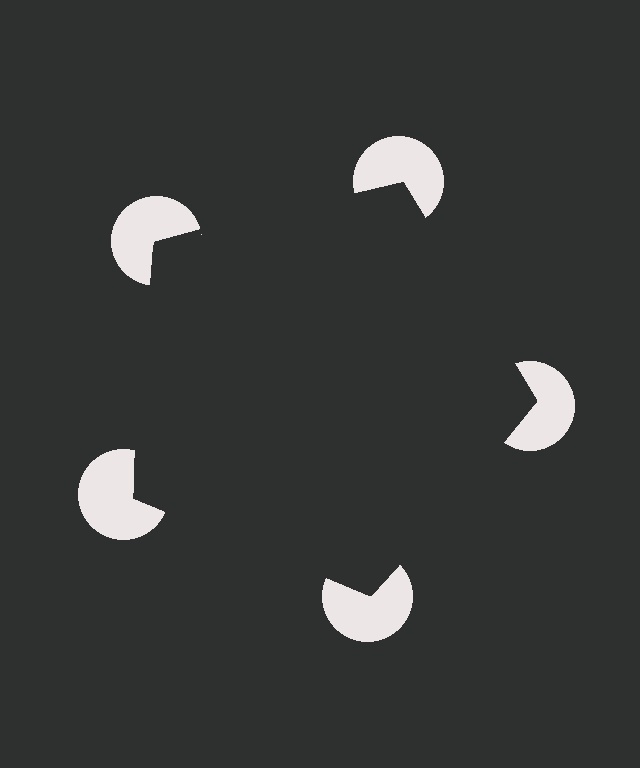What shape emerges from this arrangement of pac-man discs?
An illusory pentagon — its edges are inferred from the aligned wedge cuts in the pac-man discs, not physically drawn.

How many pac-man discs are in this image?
There are 5 — one at each vertex of the illusory pentagon.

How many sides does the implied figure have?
5 sides.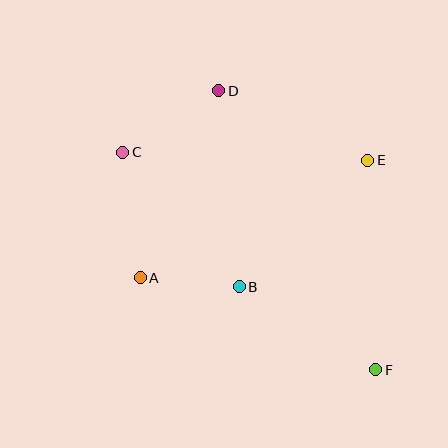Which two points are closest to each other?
Points A and B are closest to each other.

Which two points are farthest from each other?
Points C and F are farthest from each other.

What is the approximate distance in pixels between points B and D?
The distance between B and D is approximately 197 pixels.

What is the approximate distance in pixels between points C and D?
The distance between C and D is approximately 114 pixels.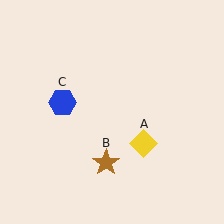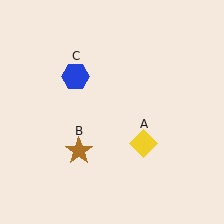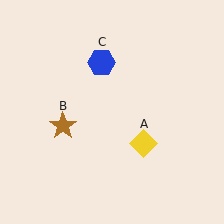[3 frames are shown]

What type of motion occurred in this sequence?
The brown star (object B), blue hexagon (object C) rotated clockwise around the center of the scene.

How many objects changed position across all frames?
2 objects changed position: brown star (object B), blue hexagon (object C).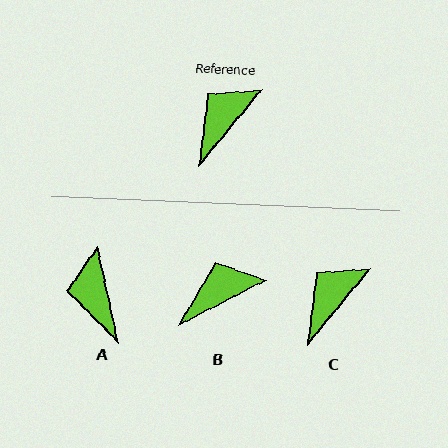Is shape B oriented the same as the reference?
No, it is off by about 24 degrees.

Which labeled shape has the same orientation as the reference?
C.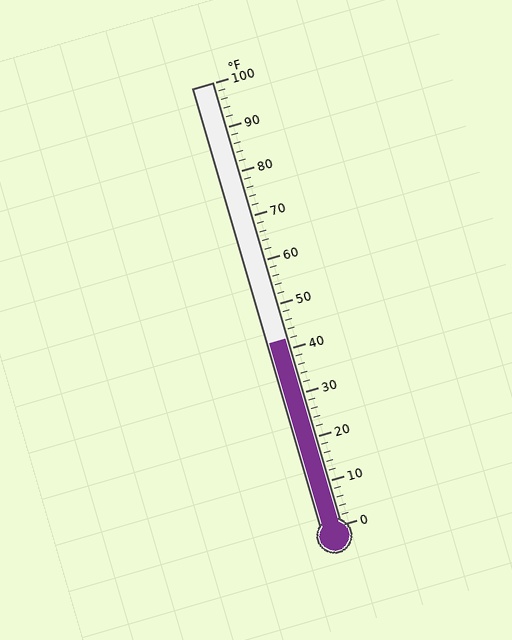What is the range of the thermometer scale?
The thermometer scale ranges from 0°F to 100°F.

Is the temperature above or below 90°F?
The temperature is below 90°F.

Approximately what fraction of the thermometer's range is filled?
The thermometer is filled to approximately 40% of its range.